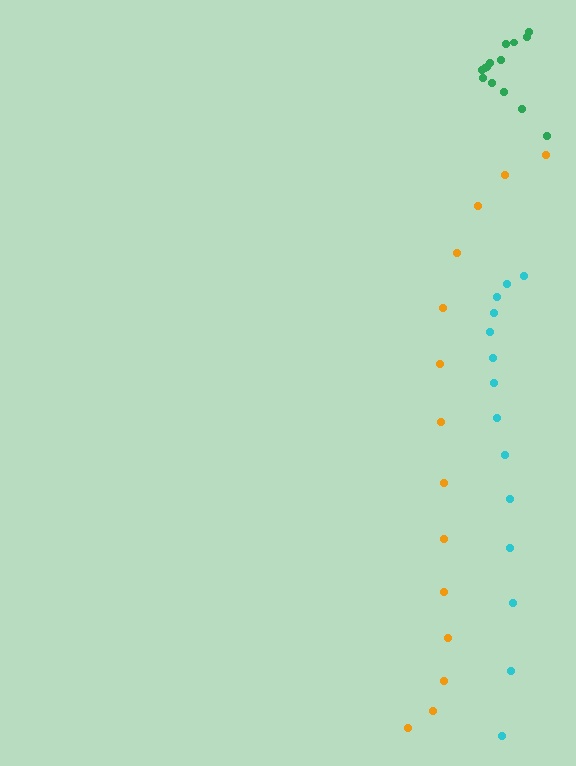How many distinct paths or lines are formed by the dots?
There are 3 distinct paths.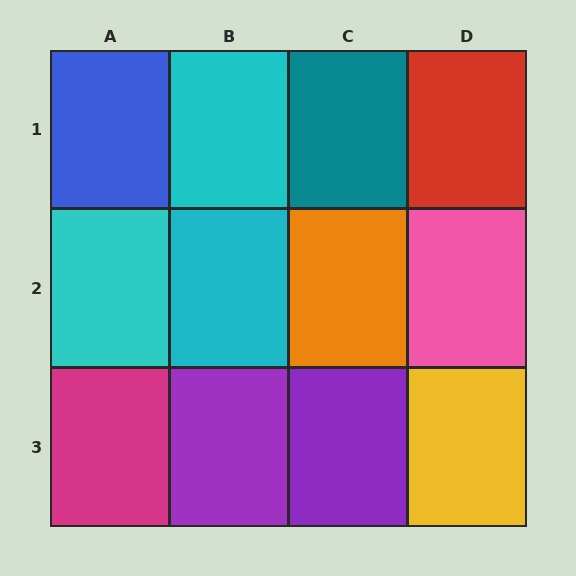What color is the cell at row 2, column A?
Cyan.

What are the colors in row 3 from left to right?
Magenta, purple, purple, yellow.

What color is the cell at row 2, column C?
Orange.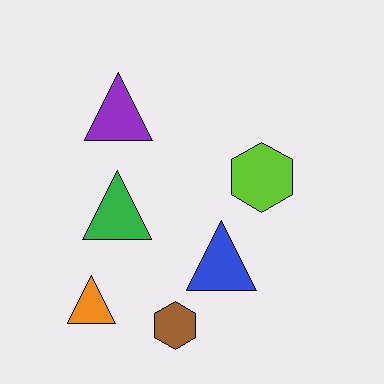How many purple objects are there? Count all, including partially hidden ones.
There is 1 purple object.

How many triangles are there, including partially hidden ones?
There are 4 triangles.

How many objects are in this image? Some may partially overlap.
There are 6 objects.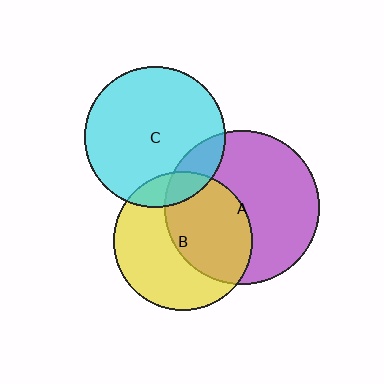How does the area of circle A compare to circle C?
Approximately 1.2 times.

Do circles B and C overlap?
Yes.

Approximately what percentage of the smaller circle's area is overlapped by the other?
Approximately 15%.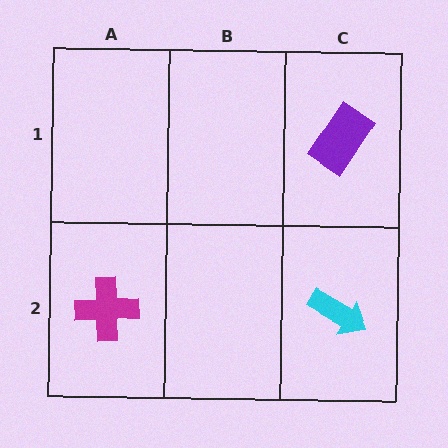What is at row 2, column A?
A magenta cross.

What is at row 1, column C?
A purple rectangle.